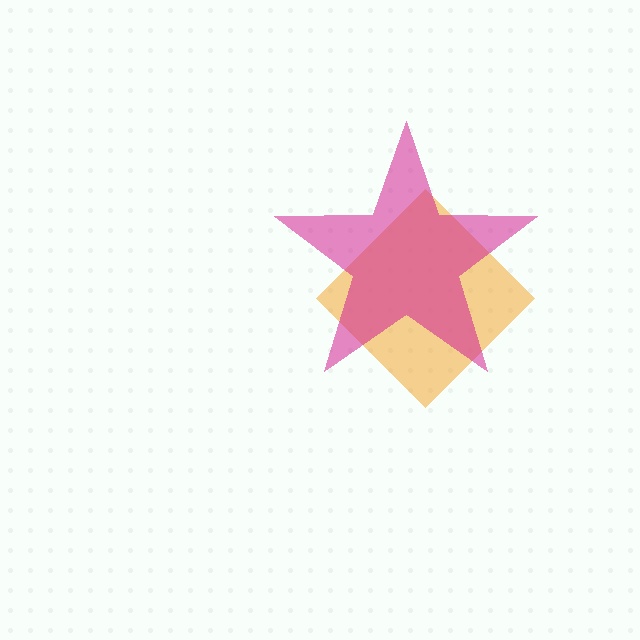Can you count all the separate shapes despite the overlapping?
Yes, there are 2 separate shapes.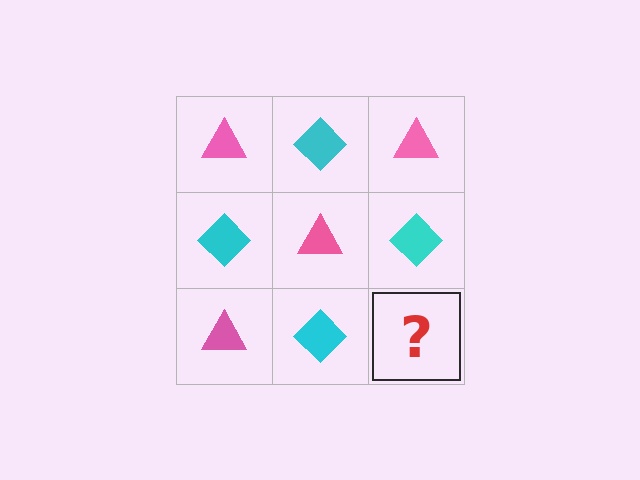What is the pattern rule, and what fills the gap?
The rule is that it alternates pink triangle and cyan diamond in a checkerboard pattern. The gap should be filled with a pink triangle.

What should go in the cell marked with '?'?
The missing cell should contain a pink triangle.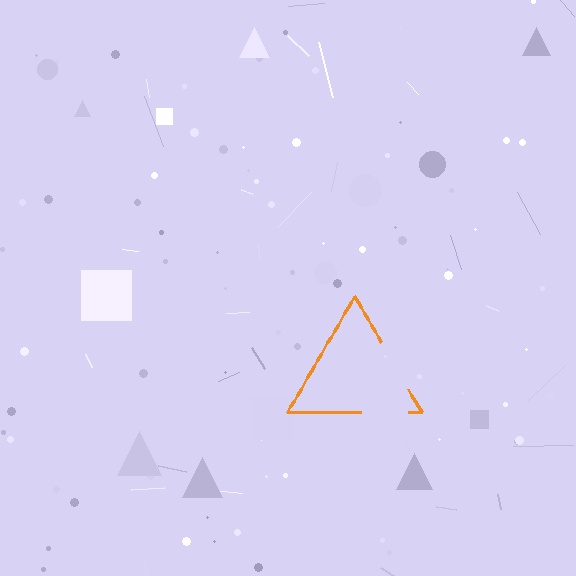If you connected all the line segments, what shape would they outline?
They would outline a triangle.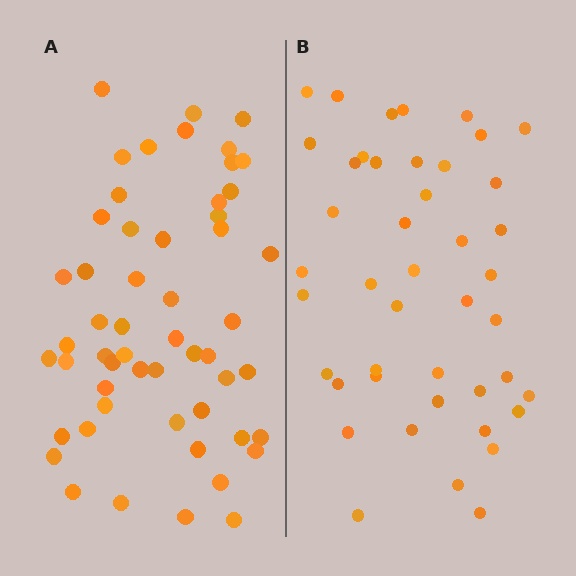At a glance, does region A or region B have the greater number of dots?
Region A (the left region) has more dots.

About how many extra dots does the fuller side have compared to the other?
Region A has roughly 10 or so more dots than region B.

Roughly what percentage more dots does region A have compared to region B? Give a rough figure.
About 25% more.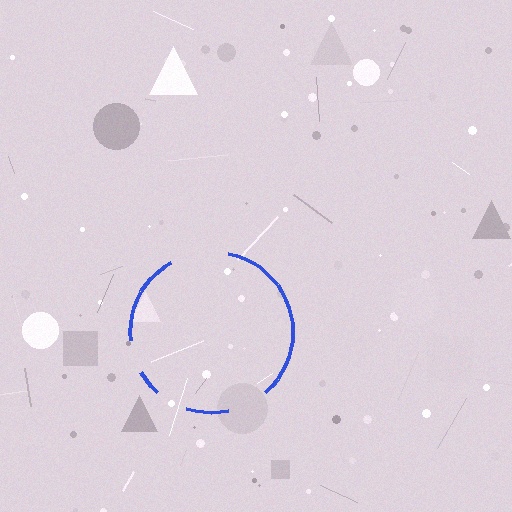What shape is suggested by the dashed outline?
The dashed outline suggests a circle.